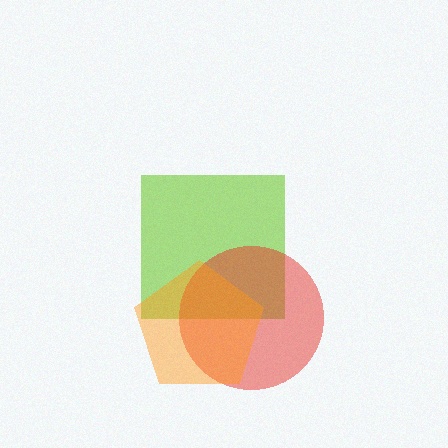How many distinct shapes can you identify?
There are 3 distinct shapes: a lime square, a red circle, an orange pentagon.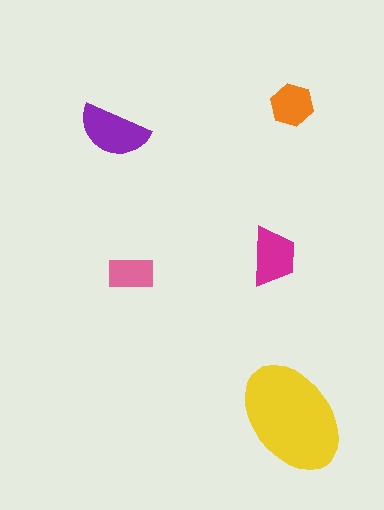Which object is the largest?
The yellow ellipse.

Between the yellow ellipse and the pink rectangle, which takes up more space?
The yellow ellipse.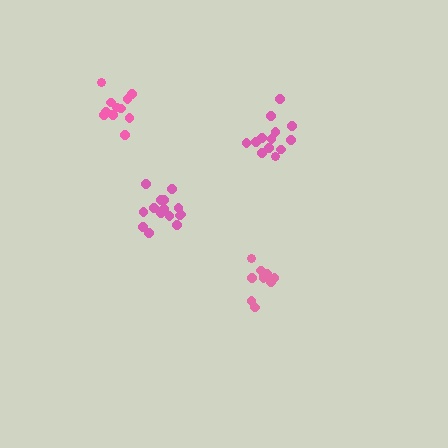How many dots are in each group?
Group 1: 15 dots, Group 2: 10 dots, Group 3: 13 dots, Group 4: 11 dots (49 total).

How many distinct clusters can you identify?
There are 4 distinct clusters.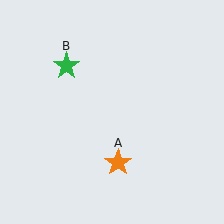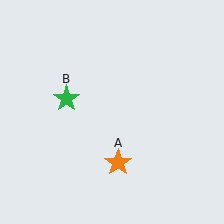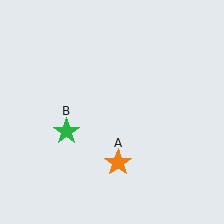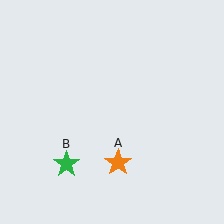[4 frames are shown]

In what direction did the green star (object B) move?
The green star (object B) moved down.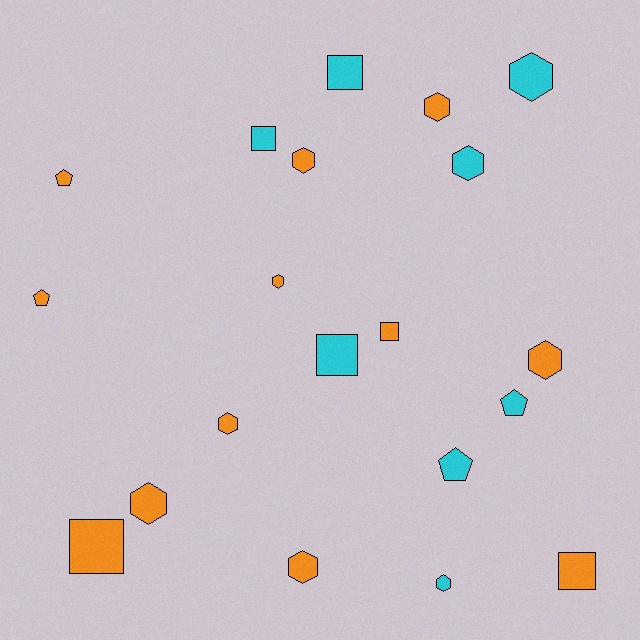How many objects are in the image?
There are 20 objects.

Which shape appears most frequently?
Hexagon, with 10 objects.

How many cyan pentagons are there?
There are 2 cyan pentagons.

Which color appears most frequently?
Orange, with 12 objects.